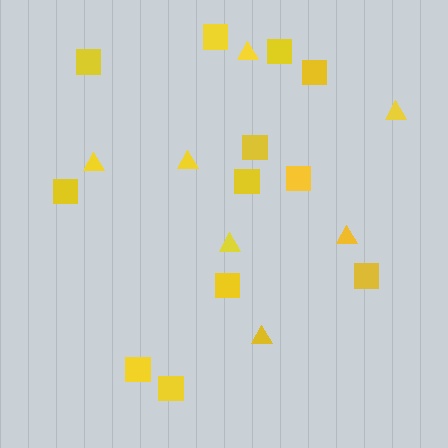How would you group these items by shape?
There are 2 groups: one group of triangles (7) and one group of squares (12).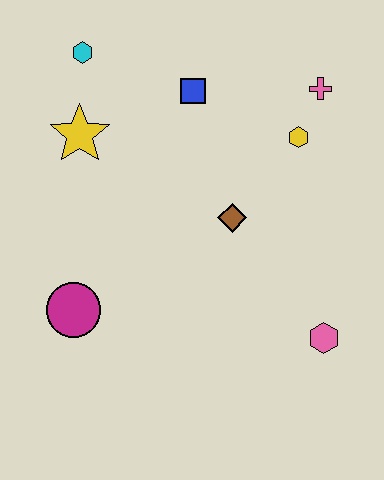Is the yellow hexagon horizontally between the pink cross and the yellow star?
Yes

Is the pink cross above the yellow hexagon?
Yes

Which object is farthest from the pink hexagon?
The cyan hexagon is farthest from the pink hexagon.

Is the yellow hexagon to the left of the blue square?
No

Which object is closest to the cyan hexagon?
The yellow star is closest to the cyan hexagon.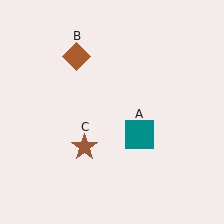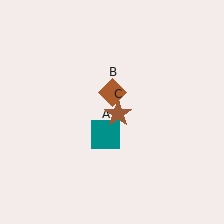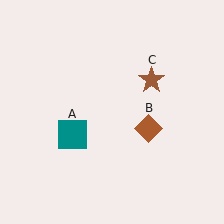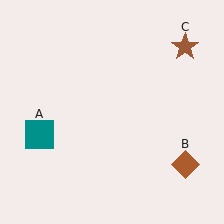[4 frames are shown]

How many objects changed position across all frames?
3 objects changed position: teal square (object A), brown diamond (object B), brown star (object C).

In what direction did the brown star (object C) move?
The brown star (object C) moved up and to the right.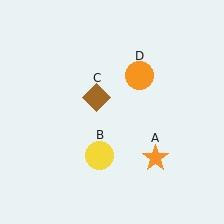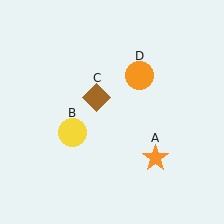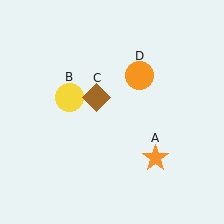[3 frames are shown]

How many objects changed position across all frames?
1 object changed position: yellow circle (object B).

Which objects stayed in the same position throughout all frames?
Orange star (object A) and brown diamond (object C) and orange circle (object D) remained stationary.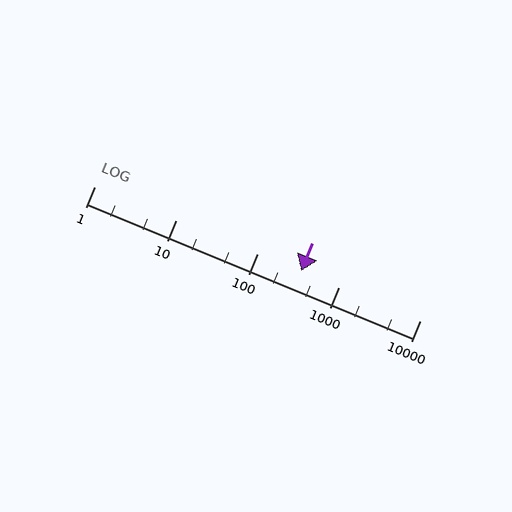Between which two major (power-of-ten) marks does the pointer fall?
The pointer is between 100 and 1000.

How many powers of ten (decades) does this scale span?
The scale spans 4 decades, from 1 to 10000.